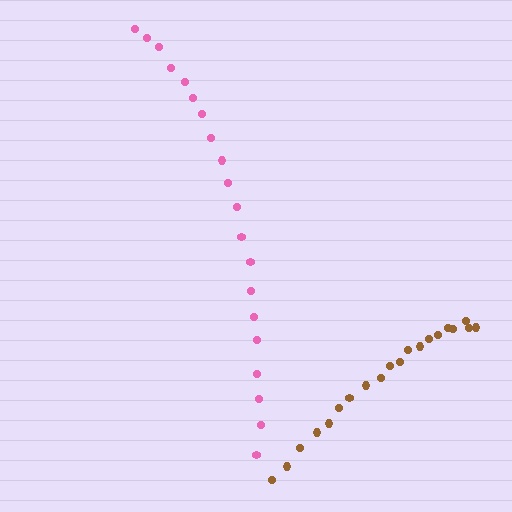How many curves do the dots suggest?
There are 2 distinct paths.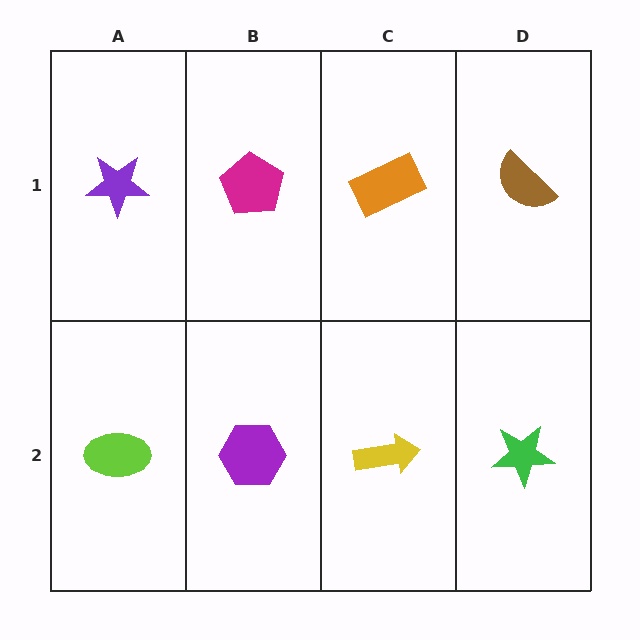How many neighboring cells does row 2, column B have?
3.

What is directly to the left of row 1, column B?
A purple star.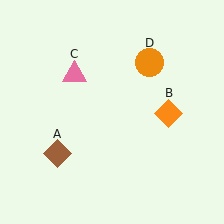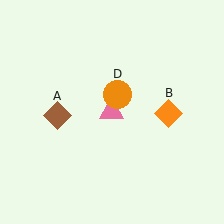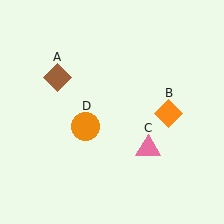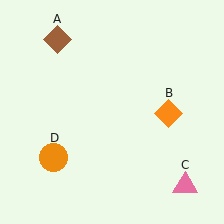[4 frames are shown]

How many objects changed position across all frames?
3 objects changed position: brown diamond (object A), pink triangle (object C), orange circle (object D).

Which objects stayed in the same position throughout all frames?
Orange diamond (object B) remained stationary.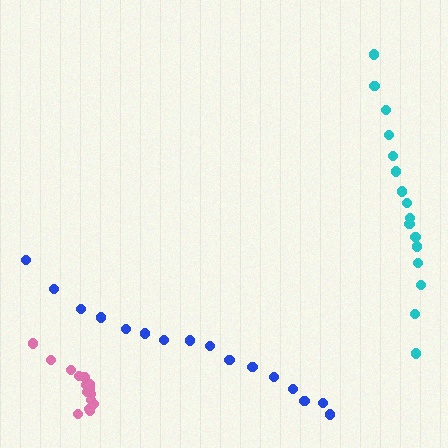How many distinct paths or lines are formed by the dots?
There are 3 distinct paths.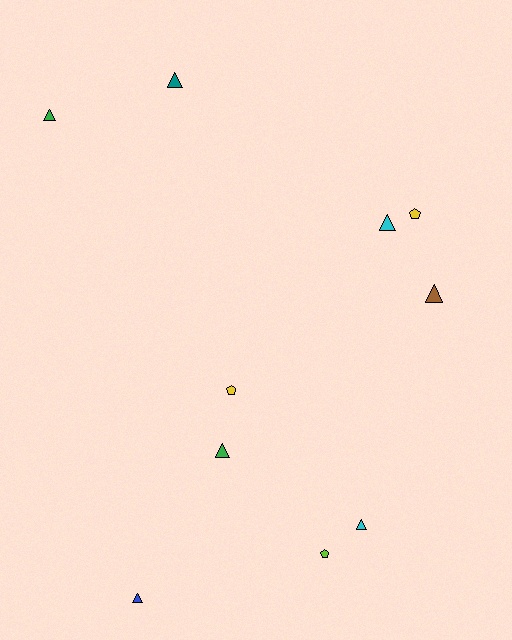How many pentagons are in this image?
There are 3 pentagons.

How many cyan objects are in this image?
There are 2 cyan objects.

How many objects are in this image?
There are 10 objects.